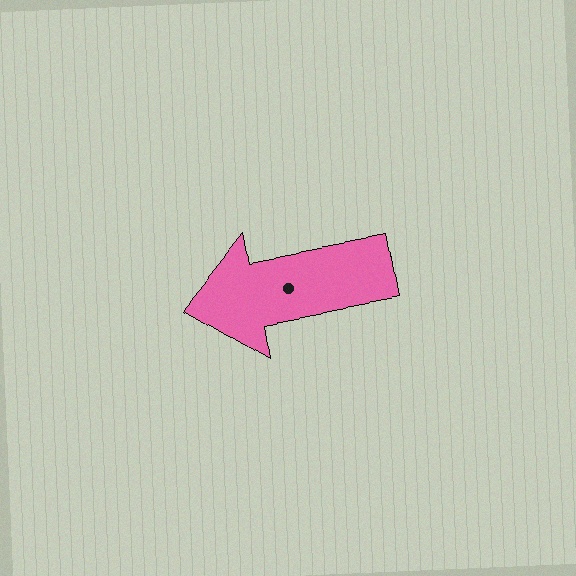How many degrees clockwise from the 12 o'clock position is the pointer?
Approximately 260 degrees.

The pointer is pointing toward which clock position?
Roughly 9 o'clock.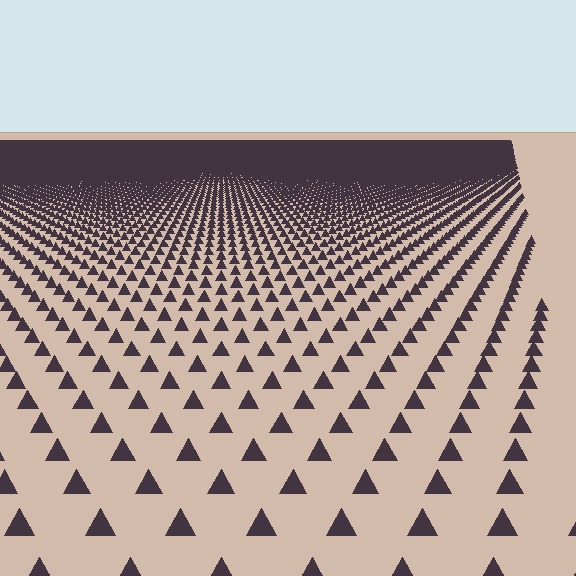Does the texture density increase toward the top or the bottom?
Density increases toward the top.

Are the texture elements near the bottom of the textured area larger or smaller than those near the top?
Larger. Near the bottom, elements are closer to the viewer and appear at a bigger on-screen size.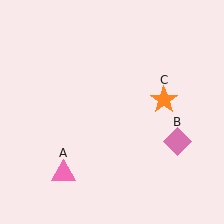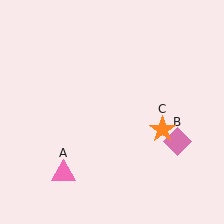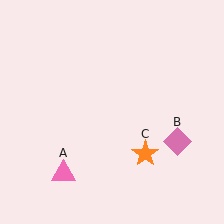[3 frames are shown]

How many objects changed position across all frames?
1 object changed position: orange star (object C).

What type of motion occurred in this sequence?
The orange star (object C) rotated clockwise around the center of the scene.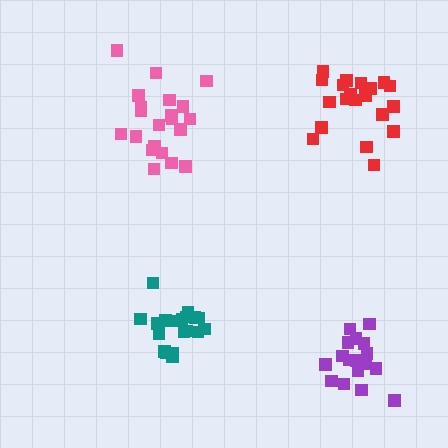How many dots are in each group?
Group 1: 20 dots, Group 2: 19 dots, Group 3: 19 dots, Group 4: 21 dots (79 total).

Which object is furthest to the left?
The pink cluster is leftmost.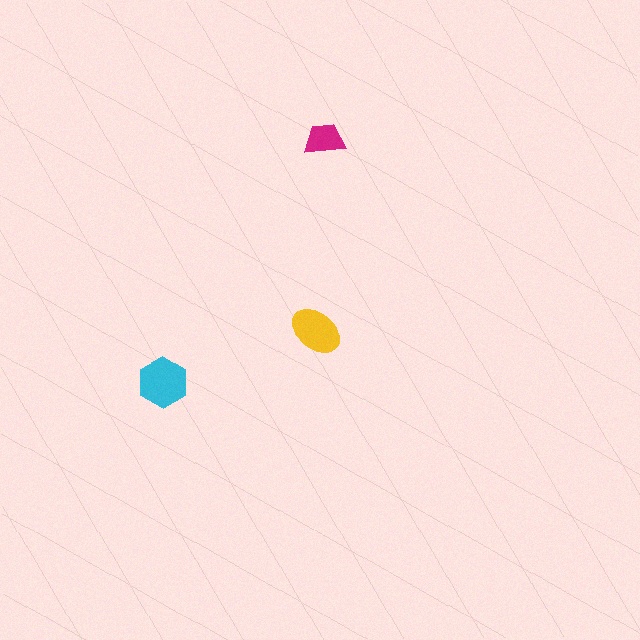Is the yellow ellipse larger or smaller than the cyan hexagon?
Smaller.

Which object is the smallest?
The magenta trapezoid.